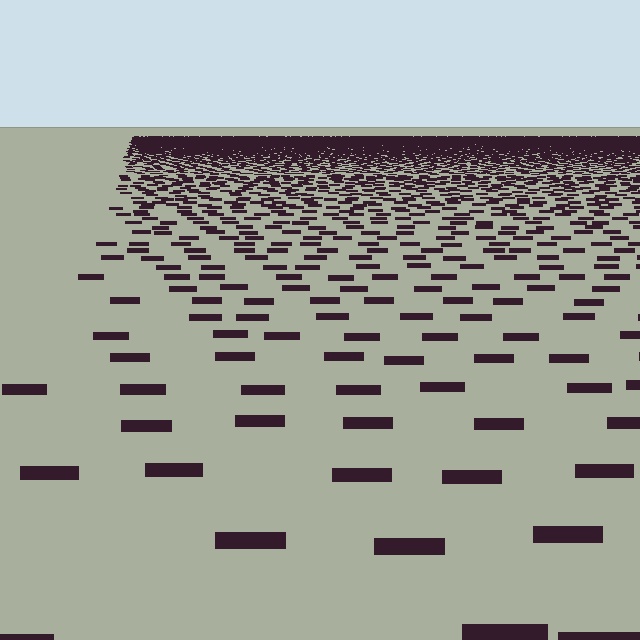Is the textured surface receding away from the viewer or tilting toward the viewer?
The surface is receding away from the viewer. Texture elements get smaller and denser toward the top.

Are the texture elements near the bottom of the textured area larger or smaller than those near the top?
Larger. Near the bottom, elements are closer to the viewer and appear at a bigger on-screen size.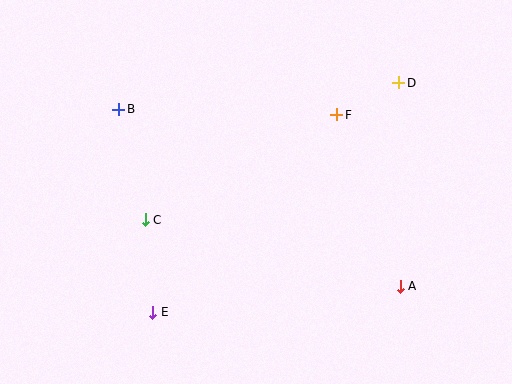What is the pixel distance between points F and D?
The distance between F and D is 70 pixels.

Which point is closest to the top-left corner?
Point B is closest to the top-left corner.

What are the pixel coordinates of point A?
Point A is at (400, 286).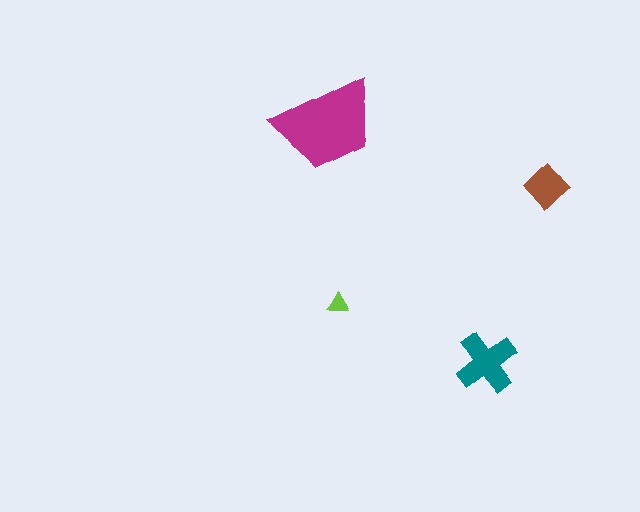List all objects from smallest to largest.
The lime triangle, the brown diamond, the teal cross, the magenta trapezoid.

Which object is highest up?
The magenta trapezoid is topmost.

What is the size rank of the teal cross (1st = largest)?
2nd.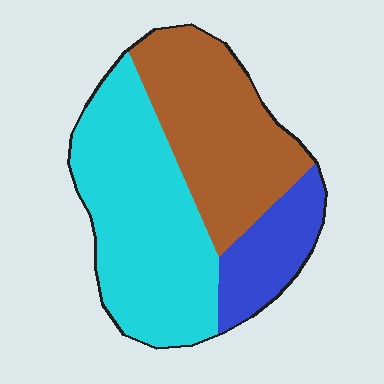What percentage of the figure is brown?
Brown takes up between a third and a half of the figure.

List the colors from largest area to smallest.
From largest to smallest: cyan, brown, blue.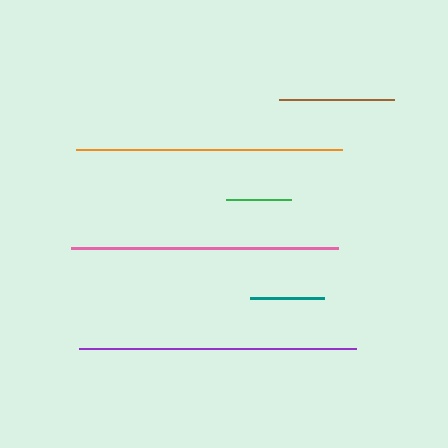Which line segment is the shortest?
The green line is the shortest at approximately 66 pixels.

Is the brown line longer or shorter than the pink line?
The pink line is longer than the brown line.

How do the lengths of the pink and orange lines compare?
The pink and orange lines are approximately the same length.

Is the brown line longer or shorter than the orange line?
The orange line is longer than the brown line.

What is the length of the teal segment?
The teal segment is approximately 73 pixels long.